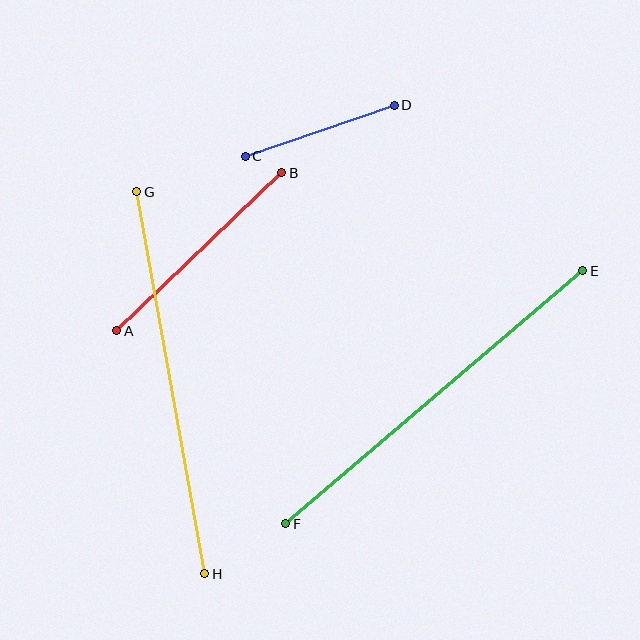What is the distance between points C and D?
The distance is approximately 157 pixels.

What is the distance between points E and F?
The distance is approximately 391 pixels.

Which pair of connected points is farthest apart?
Points E and F are farthest apart.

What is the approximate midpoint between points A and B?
The midpoint is at approximately (199, 252) pixels.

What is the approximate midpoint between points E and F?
The midpoint is at approximately (434, 397) pixels.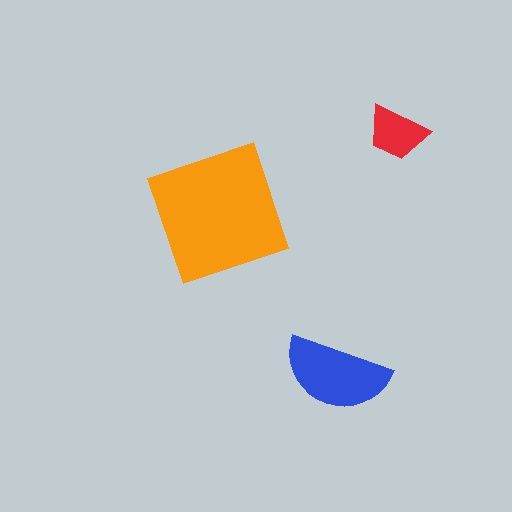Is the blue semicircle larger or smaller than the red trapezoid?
Larger.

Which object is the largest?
The orange square.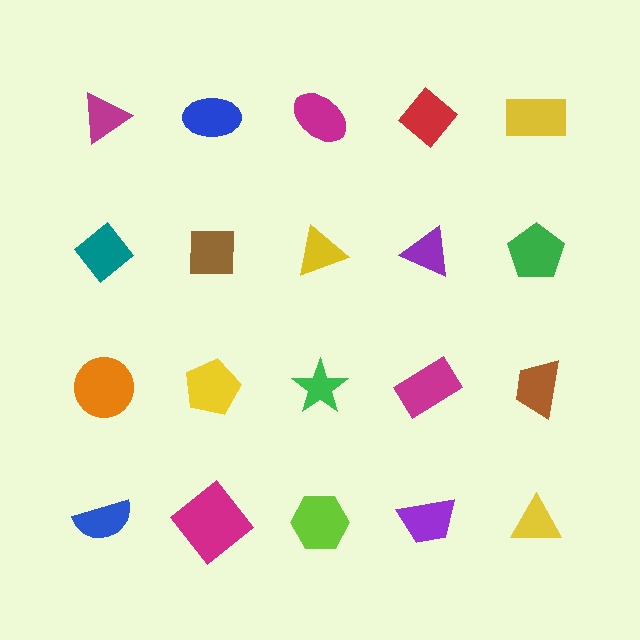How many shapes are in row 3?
5 shapes.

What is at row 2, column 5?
A green pentagon.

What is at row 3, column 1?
An orange circle.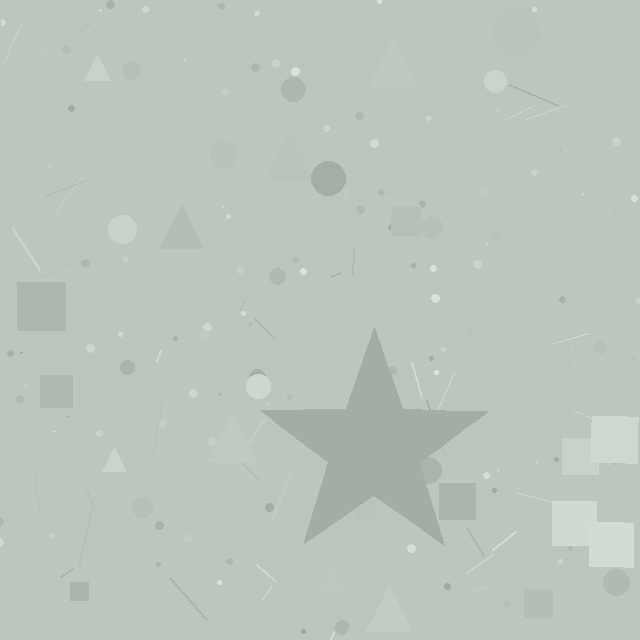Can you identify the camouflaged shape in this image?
The camouflaged shape is a star.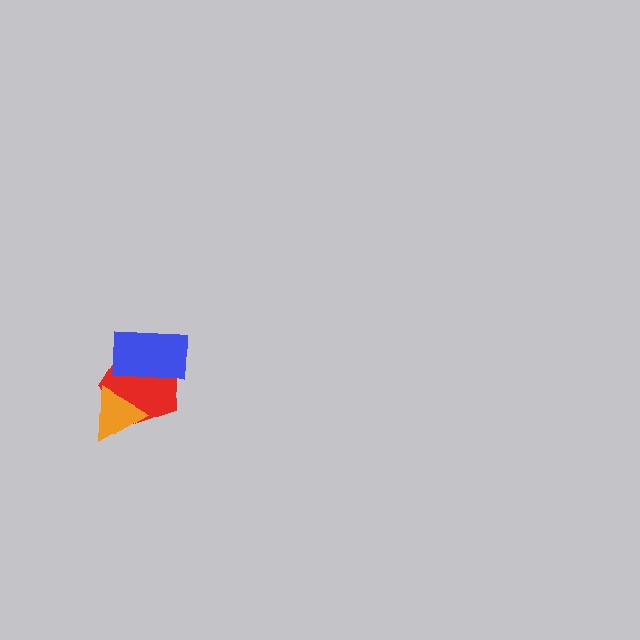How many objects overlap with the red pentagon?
2 objects overlap with the red pentagon.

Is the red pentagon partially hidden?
Yes, it is partially covered by another shape.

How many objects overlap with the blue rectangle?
1 object overlaps with the blue rectangle.